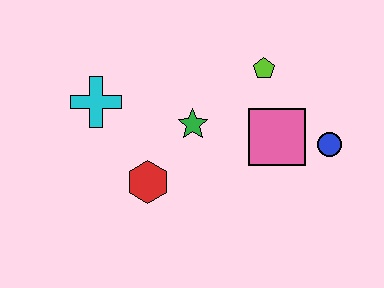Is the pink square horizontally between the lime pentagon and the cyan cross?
No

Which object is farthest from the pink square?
The cyan cross is farthest from the pink square.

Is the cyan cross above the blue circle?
Yes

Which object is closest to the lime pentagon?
The pink square is closest to the lime pentagon.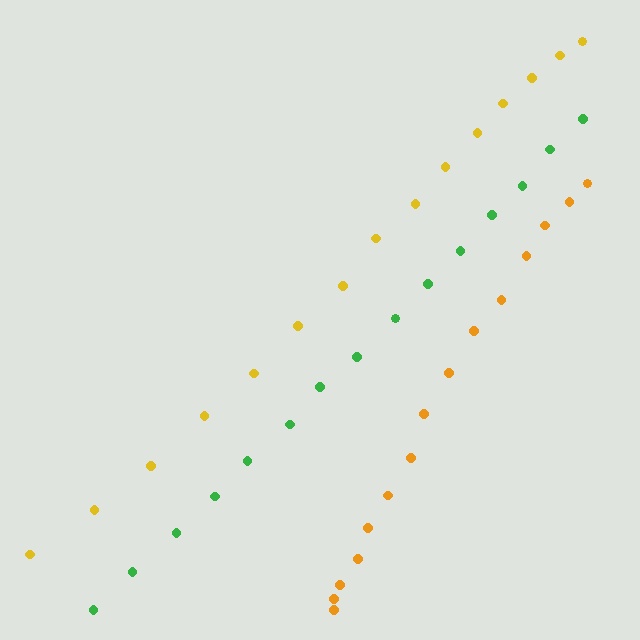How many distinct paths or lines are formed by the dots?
There are 3 distinct paths.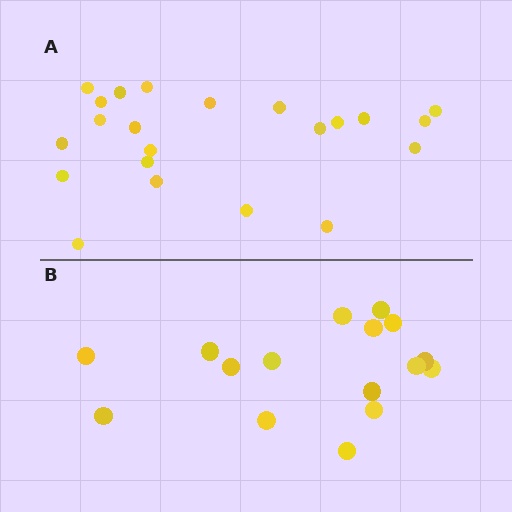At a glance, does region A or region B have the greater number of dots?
Region A (the top region) has more dots.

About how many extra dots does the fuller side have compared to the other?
Region A has about 6 more dots than region B.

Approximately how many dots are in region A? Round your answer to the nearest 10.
About 20 dots. (The exact count is 22, which rounds to 20.)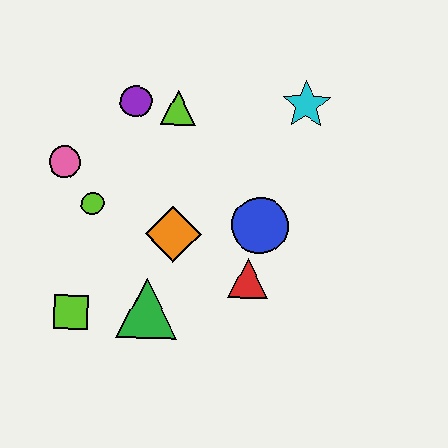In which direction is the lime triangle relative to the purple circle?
The lime triangle is to the right of the purple circle.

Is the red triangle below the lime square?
No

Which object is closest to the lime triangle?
The purple circle is closest to the lime triangle.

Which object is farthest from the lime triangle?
The lime square is farthest from the lime triangle.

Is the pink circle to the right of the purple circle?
No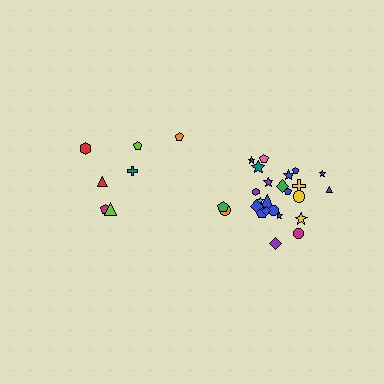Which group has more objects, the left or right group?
The right group.